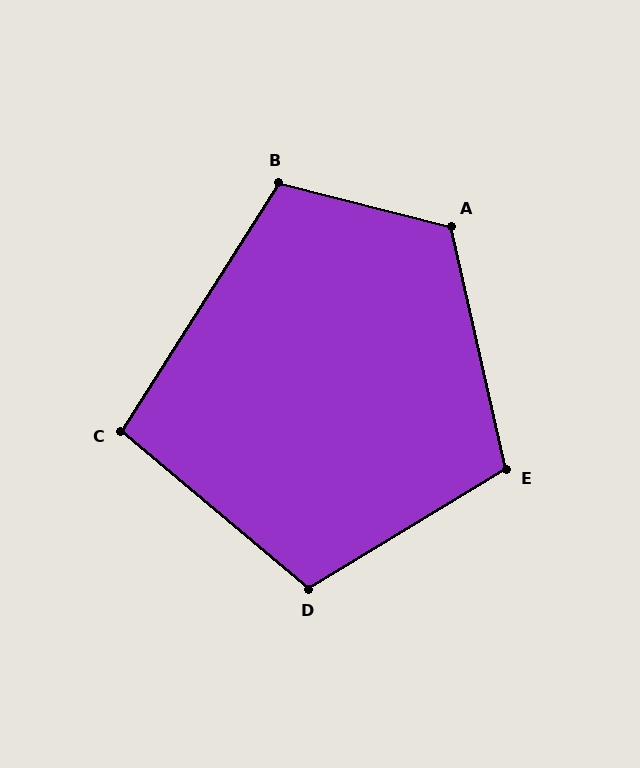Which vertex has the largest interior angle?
A, at approximately 117 degrees.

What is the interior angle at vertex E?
Approximately 108 degrees (obtuse).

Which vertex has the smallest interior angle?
C, at approximately 97 degrees.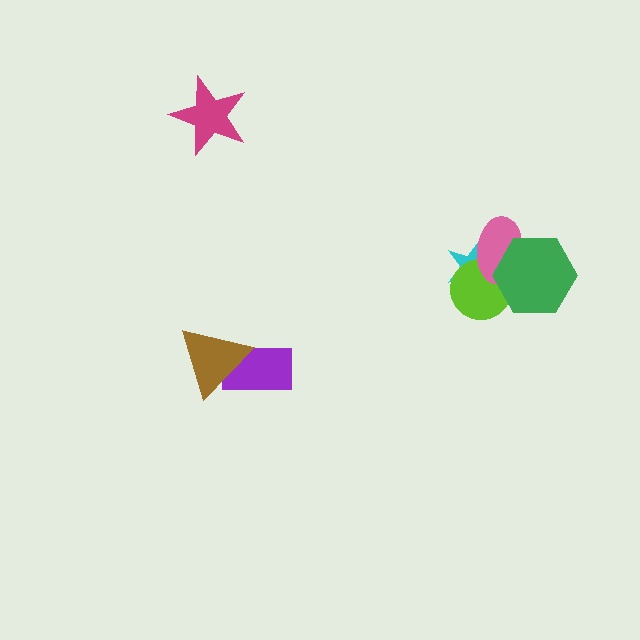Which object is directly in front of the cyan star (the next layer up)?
The lime circle is directly in front of the cyan star.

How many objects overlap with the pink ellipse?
3 objects overlap with the pink ellipse.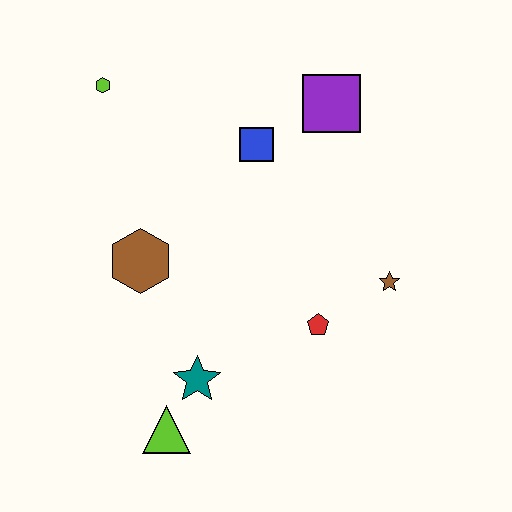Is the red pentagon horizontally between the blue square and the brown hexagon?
No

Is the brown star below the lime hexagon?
Yes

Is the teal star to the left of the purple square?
Yes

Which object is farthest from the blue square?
The lime triangle is farthest from the blue square.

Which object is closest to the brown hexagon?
The teal star is closest to the brown hexagon.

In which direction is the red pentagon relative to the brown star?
The red pentagon is to the left of the brown star.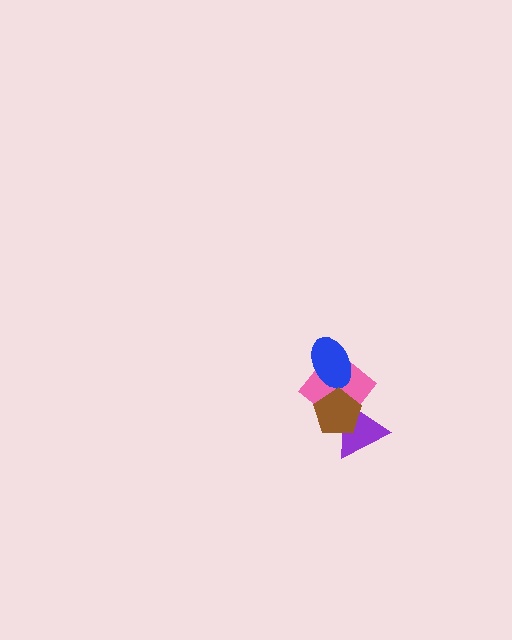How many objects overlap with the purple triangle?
2 objects overlap with the purple triangle.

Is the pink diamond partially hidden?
Yes, it is partially covered by another shape.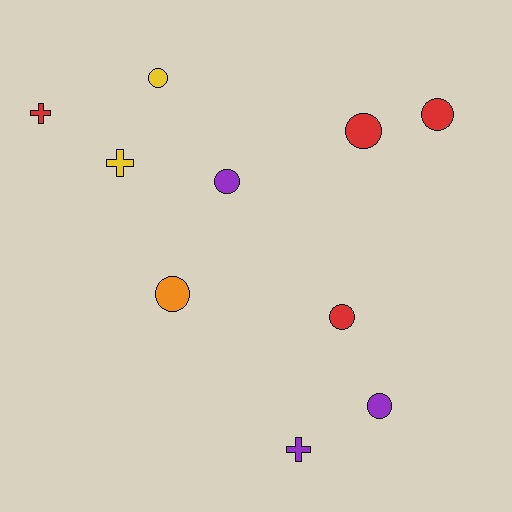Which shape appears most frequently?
Circle, with 7 objects.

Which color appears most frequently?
Red, with 4 objects.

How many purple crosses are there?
There is 1 purple cross.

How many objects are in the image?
There are 10 objects.